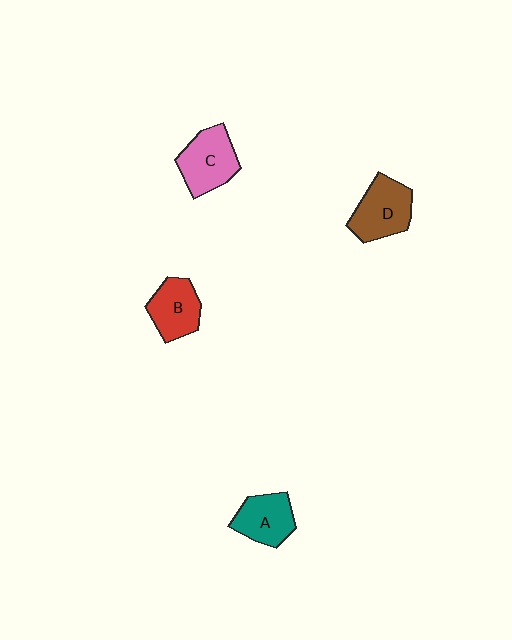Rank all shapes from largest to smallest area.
From largest to smallest: C (pink), D (brown), A (teal), B (red).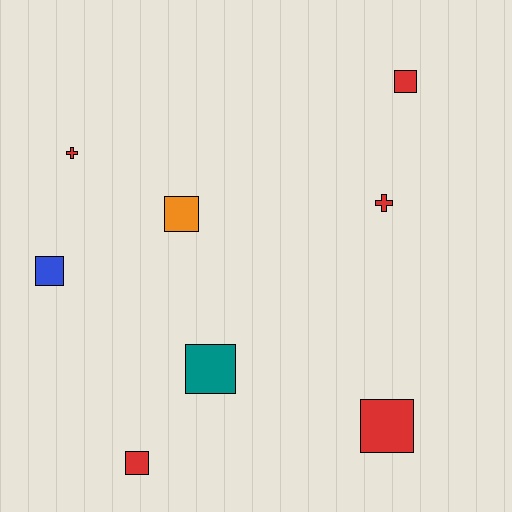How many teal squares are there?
There is 1 teal square.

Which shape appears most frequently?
Square, with 6 objects.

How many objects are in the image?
There are 8 objects.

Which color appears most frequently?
Red, with 5 objects.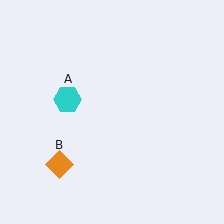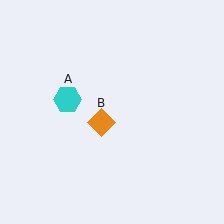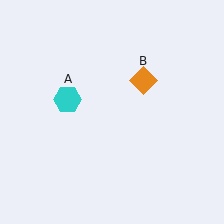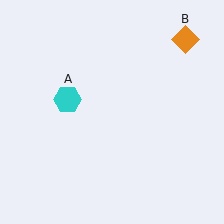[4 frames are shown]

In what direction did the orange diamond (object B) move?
The orange diamond (object B) moved up and to the right.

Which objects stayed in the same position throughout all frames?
Cyan hexagon (object A) remained stationary.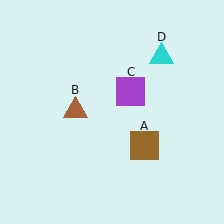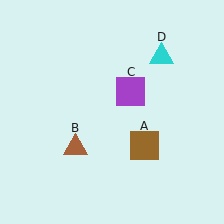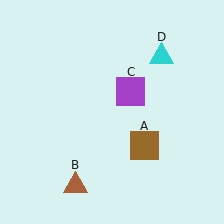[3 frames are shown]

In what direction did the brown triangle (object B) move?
The brown triangle (object B) moved down.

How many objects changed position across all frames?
1 object changed position: brown triangle (object B).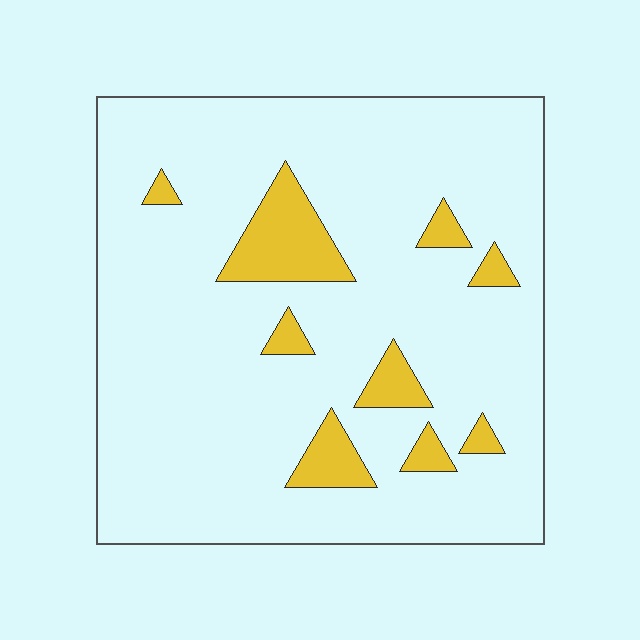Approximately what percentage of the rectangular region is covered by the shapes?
Approximately 10%.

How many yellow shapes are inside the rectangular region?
9.